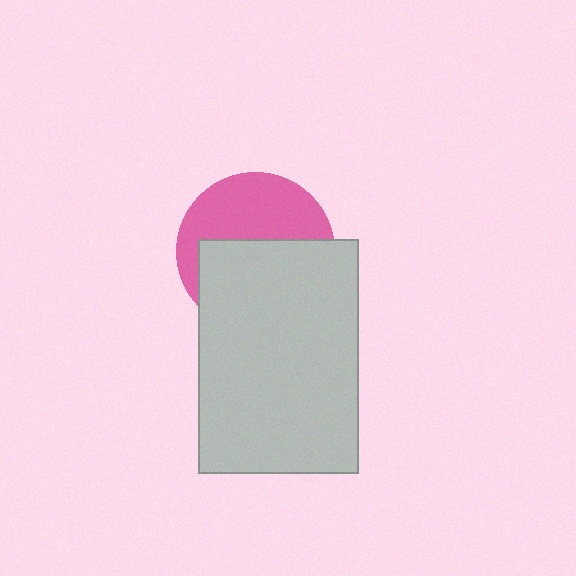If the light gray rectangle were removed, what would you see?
You would see the complete pink circle.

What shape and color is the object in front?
The object in front is a light gray rectangle.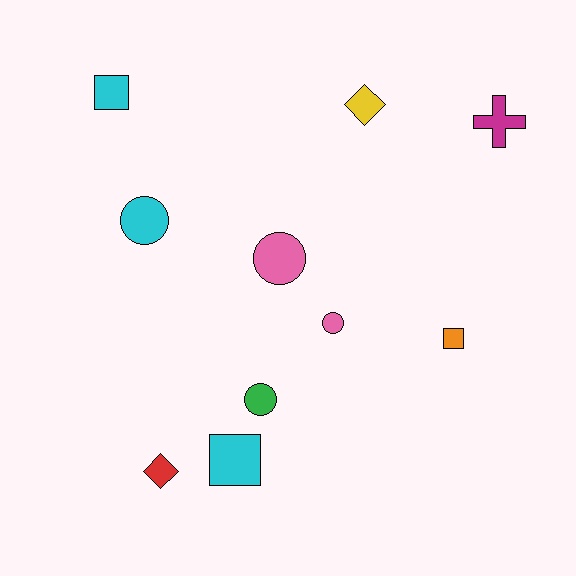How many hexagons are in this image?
There are no hexagons.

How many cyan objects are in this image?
There are 3 cyan objects.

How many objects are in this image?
There are 10 objects.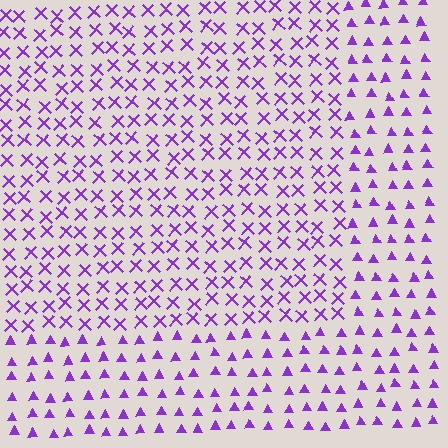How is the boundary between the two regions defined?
The boundary is defined by a change in element shape: X marks inside vs. triangles outside. All elements share the same color and spacing.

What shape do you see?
I see a rectangle.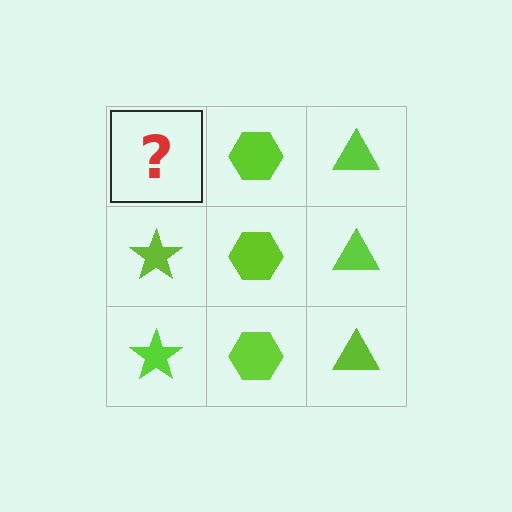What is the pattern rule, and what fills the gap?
The rule is that each column has a consistent shape. The gap should be filled with a lime star.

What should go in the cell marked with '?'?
The missing cell should contain a lime star.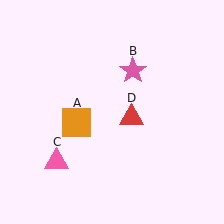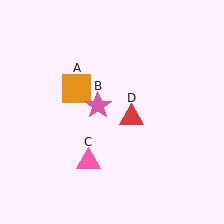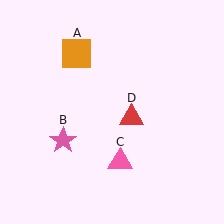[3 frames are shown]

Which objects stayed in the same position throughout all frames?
Red triangle (object D) remained stationary.